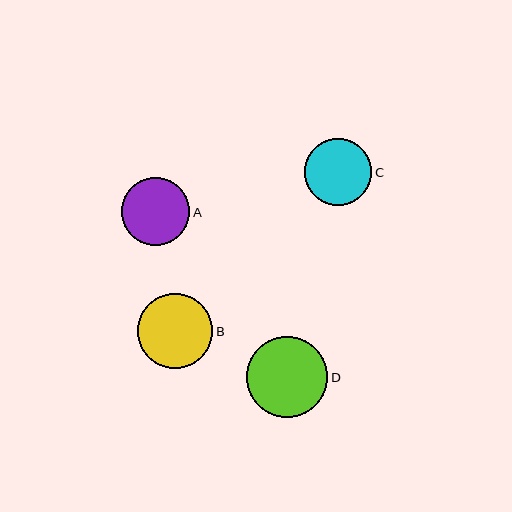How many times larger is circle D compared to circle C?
Circle D is approximately 1.2 times the size of circle C.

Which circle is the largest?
Circle D is the largest with a size of approximately 81 pixels.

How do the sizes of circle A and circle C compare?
Circle A and circle C are approximately the same size.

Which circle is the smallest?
Circle C is the smallest with a size of approximately 67 pixels.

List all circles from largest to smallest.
From largest to smallest: D, B, A, C.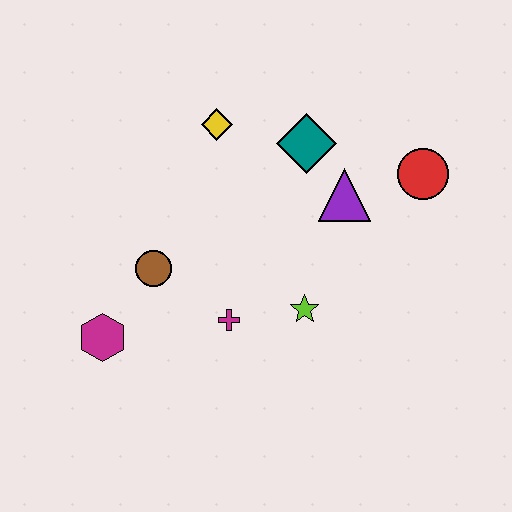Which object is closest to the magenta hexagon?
The brown circle is closest to the magenta hexagon.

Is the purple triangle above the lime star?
Yes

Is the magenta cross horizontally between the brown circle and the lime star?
Yes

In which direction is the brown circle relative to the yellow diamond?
The brown circle is below the yellow diamond.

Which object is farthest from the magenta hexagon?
The red circle is farthest from the magenta hexagon.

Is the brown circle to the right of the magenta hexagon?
Yes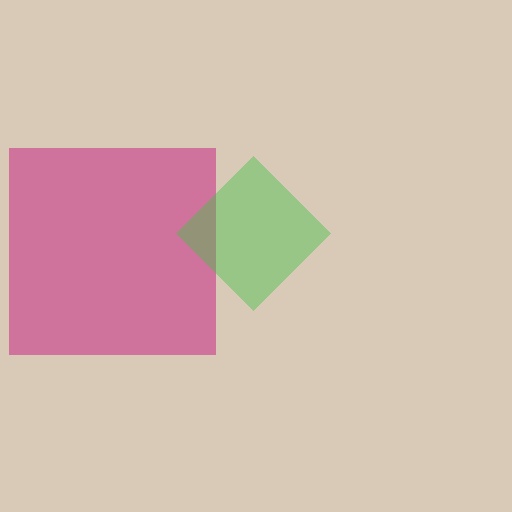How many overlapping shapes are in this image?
There are 2 overlapping shapes in the image.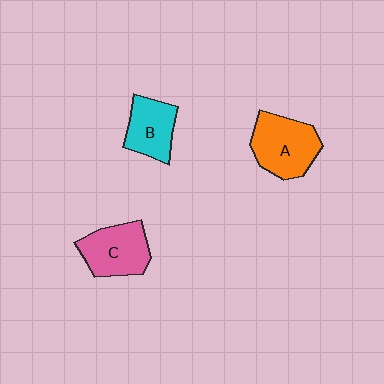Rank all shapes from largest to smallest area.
From largest to smallest: A (orange), C (pink), B (cyan).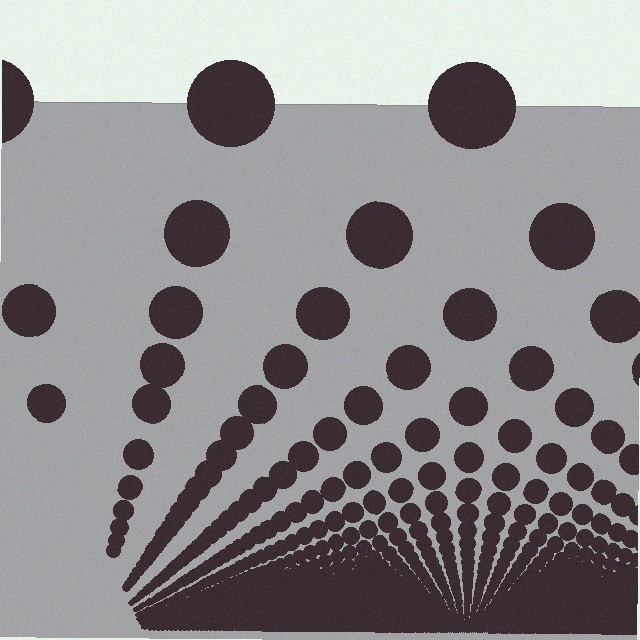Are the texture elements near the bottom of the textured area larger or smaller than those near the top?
Smaller. The gradient is inverted — elements near the bottom are smaller and denser.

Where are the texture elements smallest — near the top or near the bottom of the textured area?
Near the bottom.